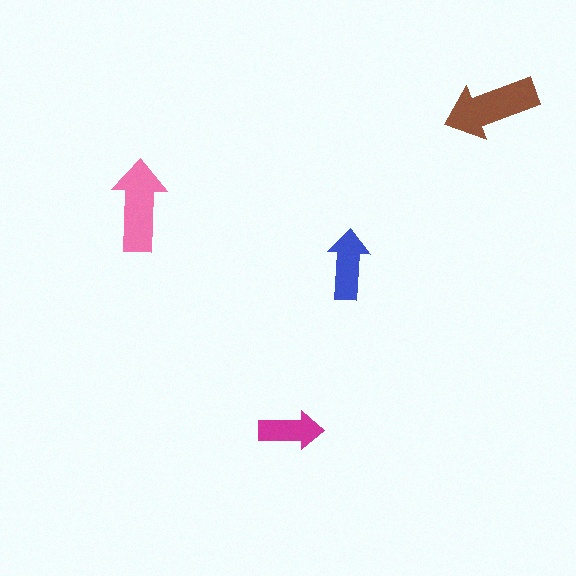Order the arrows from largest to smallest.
the brown one, the pink one, the blue one, the magenta one.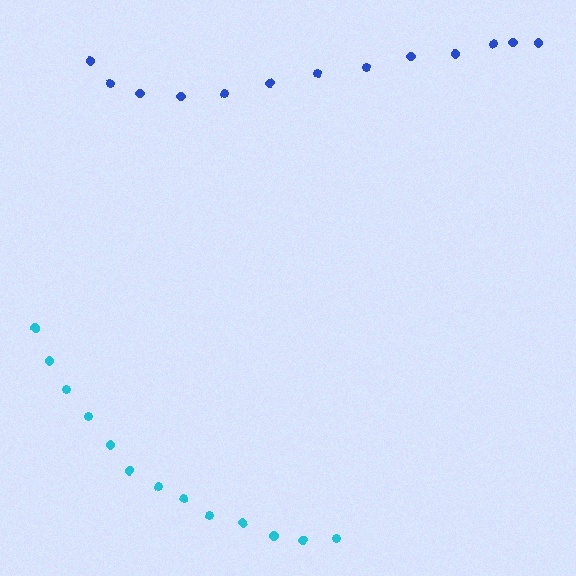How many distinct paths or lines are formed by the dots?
There are 2 distinct paths.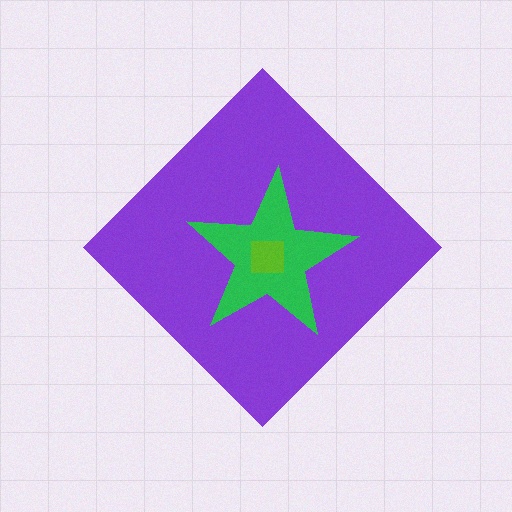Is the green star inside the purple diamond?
Yes.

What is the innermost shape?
The lime square.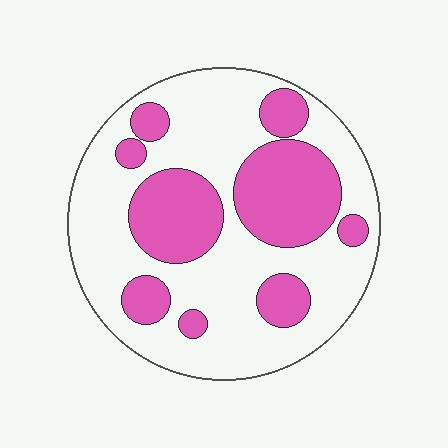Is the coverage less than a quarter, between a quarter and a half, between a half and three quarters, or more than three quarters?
Between a quarter and a half.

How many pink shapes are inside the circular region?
9.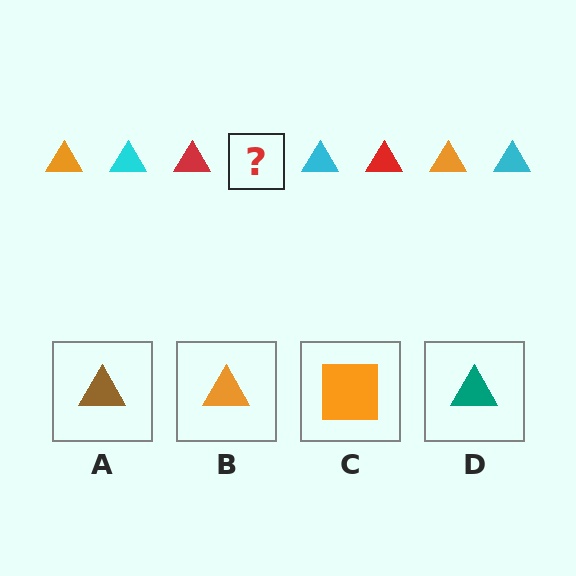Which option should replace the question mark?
Option B.